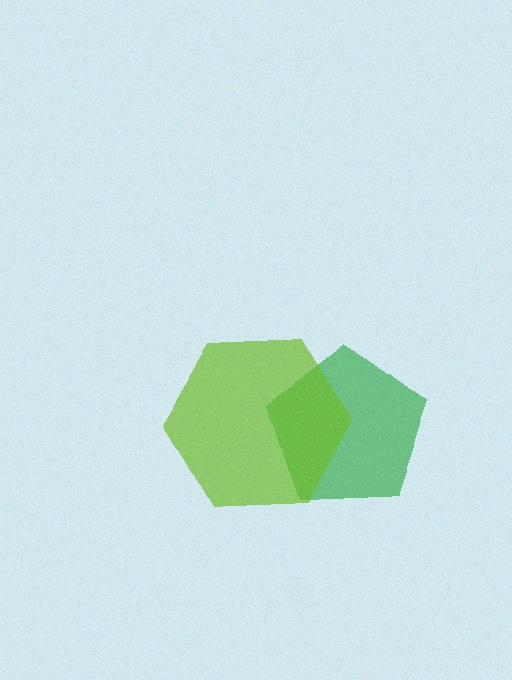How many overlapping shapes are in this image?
There are 2 overlapping shapes in the image.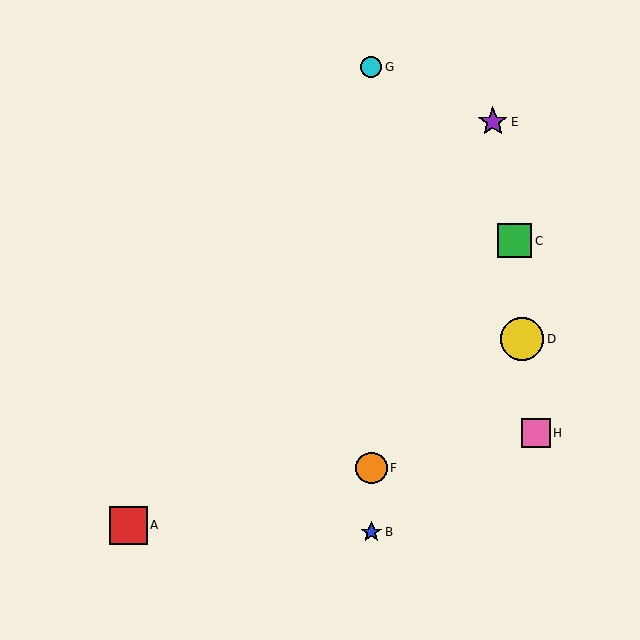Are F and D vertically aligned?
No, F is at x≈371 and D is at x≈522.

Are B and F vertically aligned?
Yes, both are at x≈371.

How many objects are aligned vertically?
3 objects (B, F, G) are aligned vertically.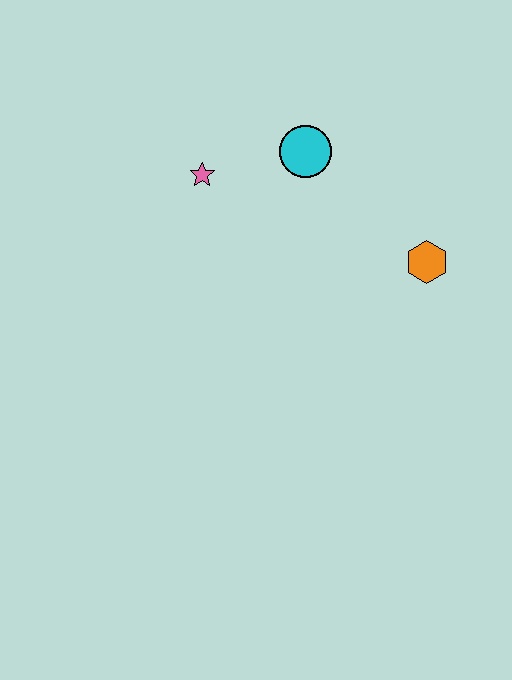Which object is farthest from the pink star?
The orange hexagon is farthest from the pink star.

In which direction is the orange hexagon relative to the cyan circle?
The orange hexagon is to the right of the cyan circle.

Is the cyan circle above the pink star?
Yes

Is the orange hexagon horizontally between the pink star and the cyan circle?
No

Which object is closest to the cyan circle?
The pink star is closest to the cyan circle.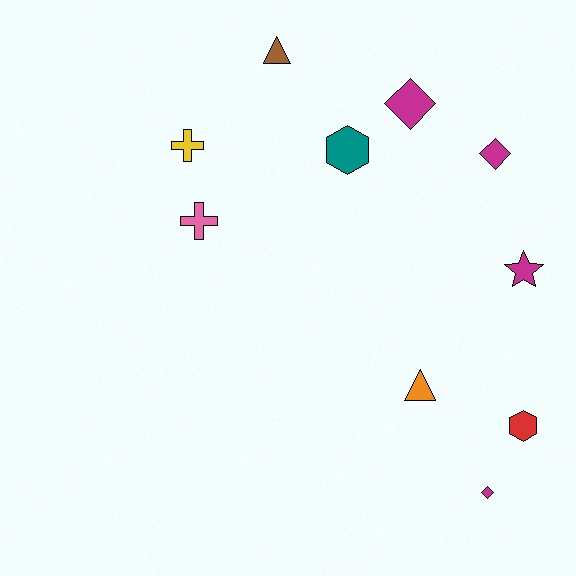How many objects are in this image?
There are 10 objects.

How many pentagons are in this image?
There are no pentagons.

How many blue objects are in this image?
There are no blue objects.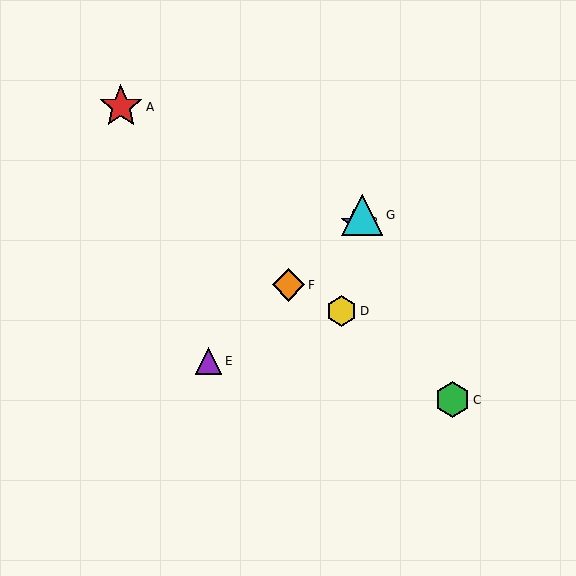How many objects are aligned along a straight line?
4 objects (B, E, F, G) are aligned along a straight line.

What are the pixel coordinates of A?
Object A is at (121, 107).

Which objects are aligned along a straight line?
Objects B, E, F, G are aligned along a straight line.